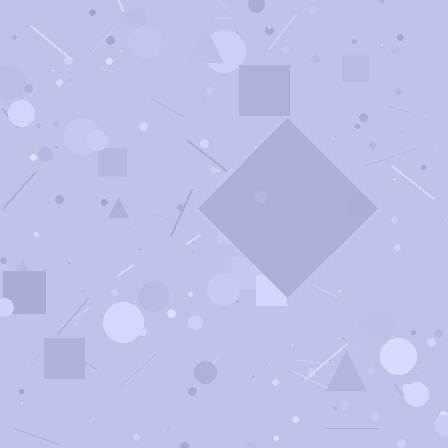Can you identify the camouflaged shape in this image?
The camouflaged shape is a diamond.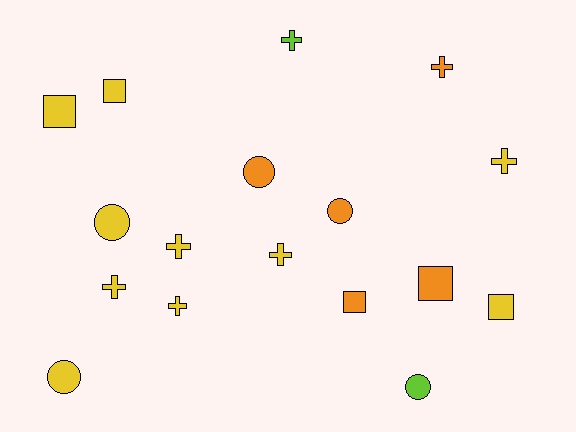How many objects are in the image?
There are 17 objects.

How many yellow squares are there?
There are 3 yellow squares.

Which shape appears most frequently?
Cross, with 7 objects.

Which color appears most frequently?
Yellow, with 10 objects.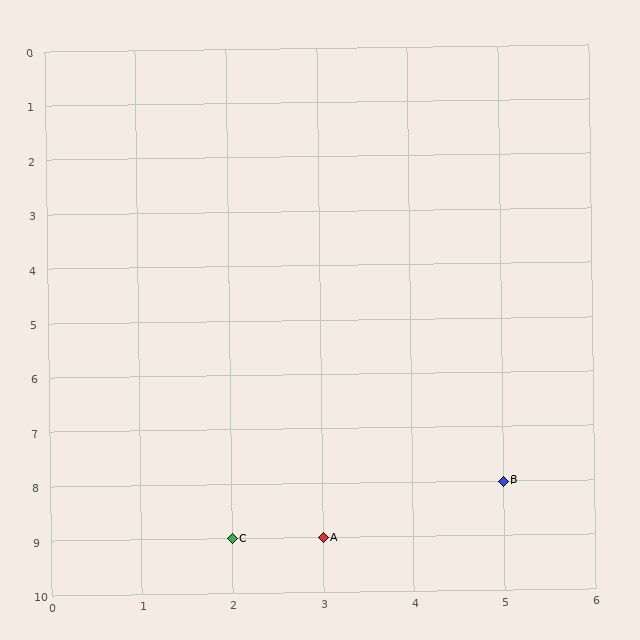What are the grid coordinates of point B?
Point B is at grid coordinates (5, 8).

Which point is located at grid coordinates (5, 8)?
Point B is at (5, 8).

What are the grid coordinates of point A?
Point A is at grid coordinates (3, 9).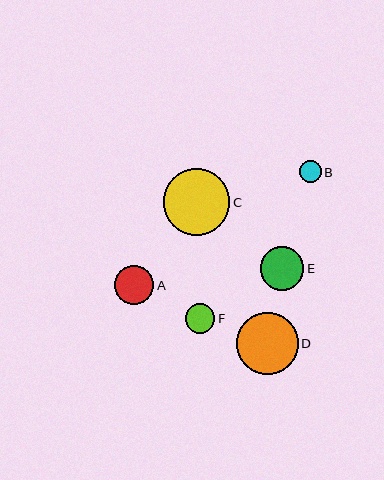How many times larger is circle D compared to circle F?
Circle D is approximately 2.1 times the size of circle F.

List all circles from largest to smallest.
From largest to smallest: C, D, E, A, F, B.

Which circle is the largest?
Circle C is the largest with a size of approximately 67 pixels.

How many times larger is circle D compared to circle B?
Circle D is approximately 2.9 times the size of circle B.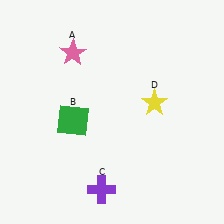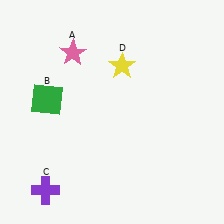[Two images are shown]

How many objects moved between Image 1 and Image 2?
3 objects moved between the two images.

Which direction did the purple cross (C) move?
The purple cross (C) moved left.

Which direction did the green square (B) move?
The green square (B) moved left.